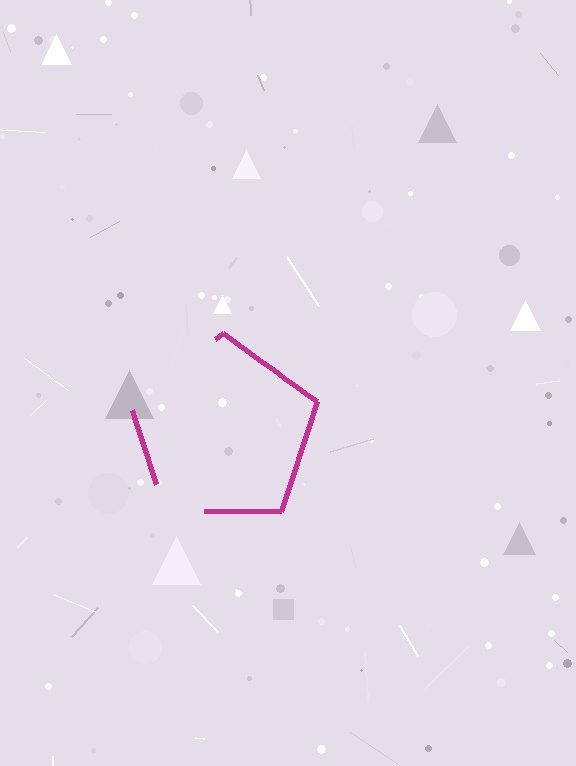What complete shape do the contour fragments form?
The contour fragments form a pentagon.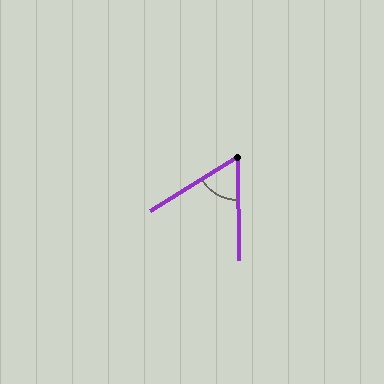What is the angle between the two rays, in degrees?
Approximately 58 degrees.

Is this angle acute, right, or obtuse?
It is acute.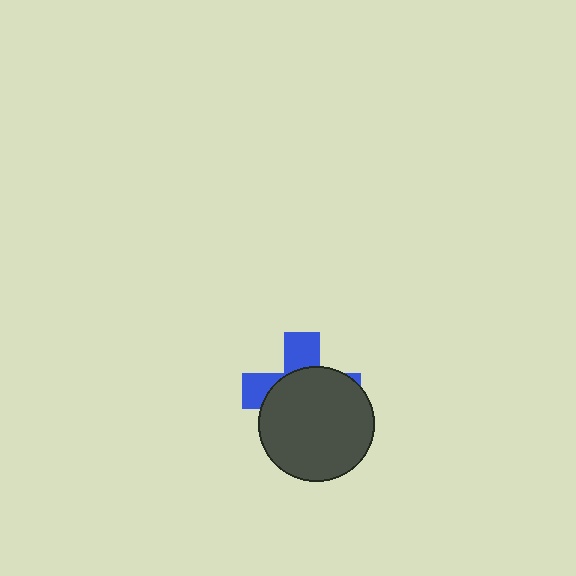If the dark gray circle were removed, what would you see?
You would see the complete blue cross.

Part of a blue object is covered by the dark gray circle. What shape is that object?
It is a cross.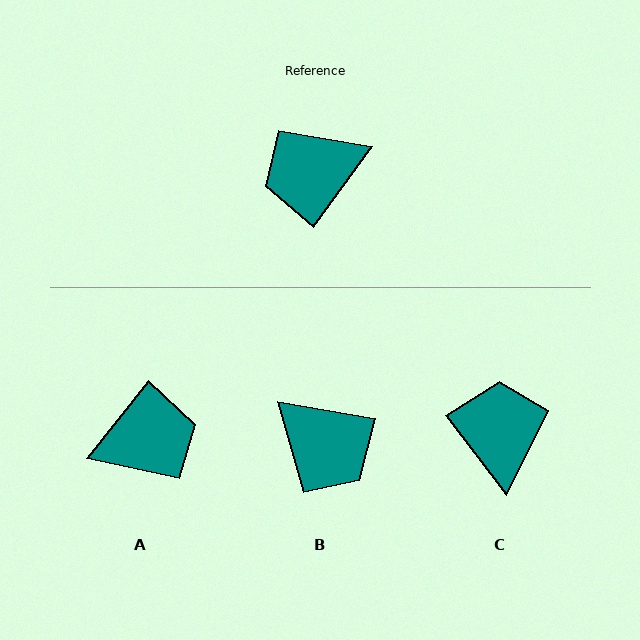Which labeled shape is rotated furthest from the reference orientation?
A, about 177 degrees away.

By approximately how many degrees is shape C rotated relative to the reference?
Approximately 107 degrees clockwise.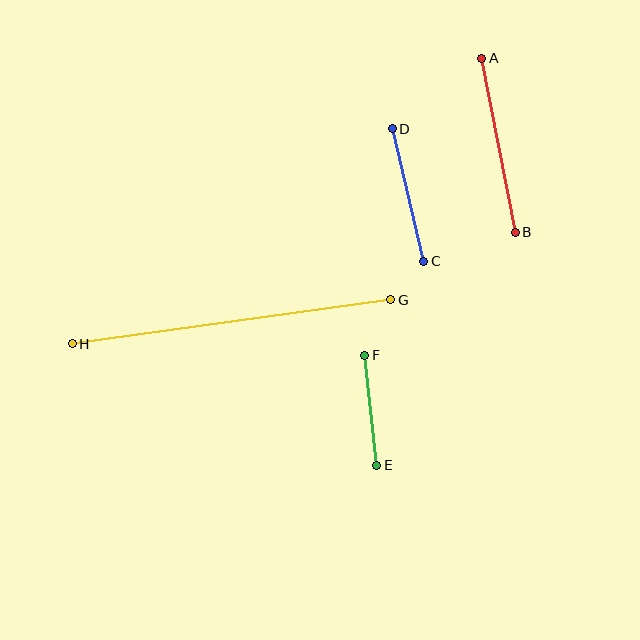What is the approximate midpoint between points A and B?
The midpoint is at approximately (499, 145) pixels.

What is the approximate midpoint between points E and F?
The midpoint is at approximately (371, 410) pixels.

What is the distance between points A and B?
The distance is approximately 177 pixels.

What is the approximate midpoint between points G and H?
The midpoint is at approximately (231, 322) pixels.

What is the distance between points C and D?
The distance is approximately 136 pixels.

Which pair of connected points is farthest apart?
Points G and H are farthest apart.